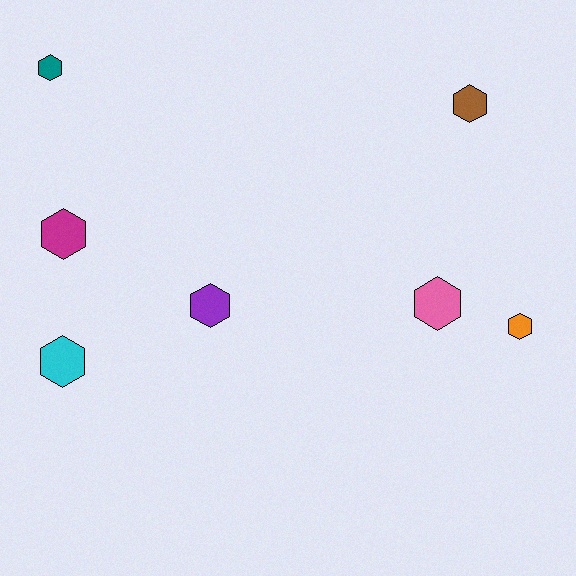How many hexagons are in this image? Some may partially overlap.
There are 7 hexagons.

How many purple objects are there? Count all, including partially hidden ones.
There is 1 purple object.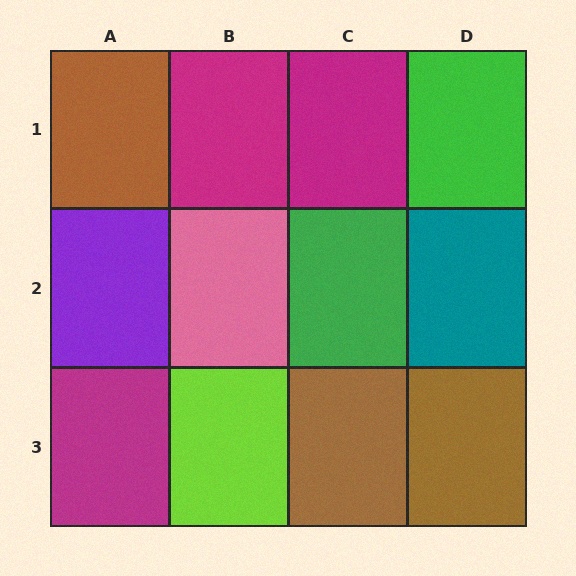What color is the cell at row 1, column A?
Brown.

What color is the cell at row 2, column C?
Green.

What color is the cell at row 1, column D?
Green.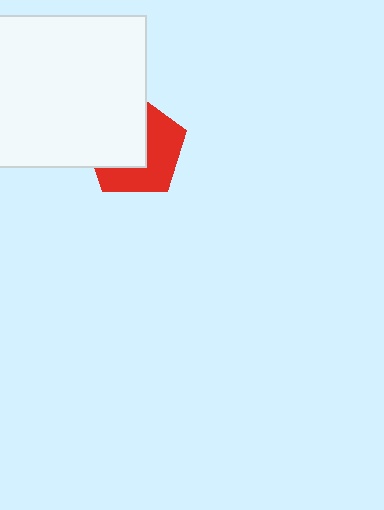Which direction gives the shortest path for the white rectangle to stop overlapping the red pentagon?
Moving toward the upper-left gives the shortest separation.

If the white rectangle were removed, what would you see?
You would see the complete red pentagon.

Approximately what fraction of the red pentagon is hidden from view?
Roughly 50% of the red pentagon is hidden behind the white rectangle.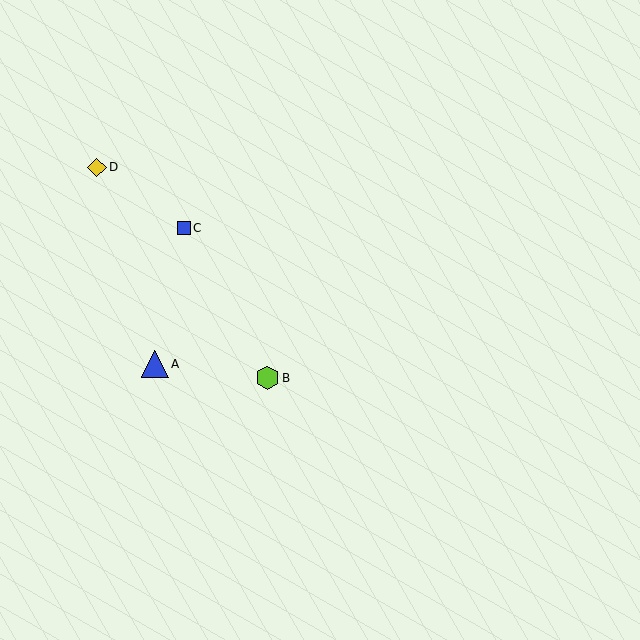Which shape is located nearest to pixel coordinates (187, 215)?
The blue square (labeled C) at (184, 228) is nearest to that location.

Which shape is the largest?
The blue triangle (labeled A) is the largest.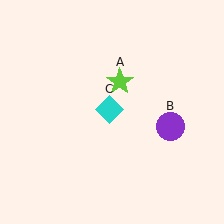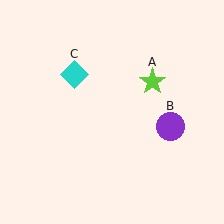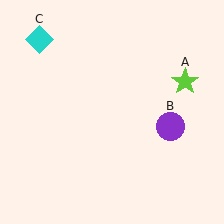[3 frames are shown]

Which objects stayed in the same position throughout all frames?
Purple circle (object B) remained stationary.